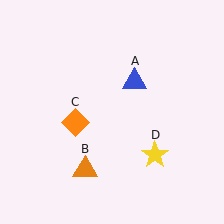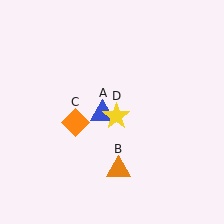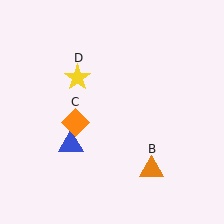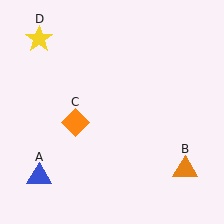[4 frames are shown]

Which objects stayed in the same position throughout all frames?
Orange diamond (object C) remained stationary.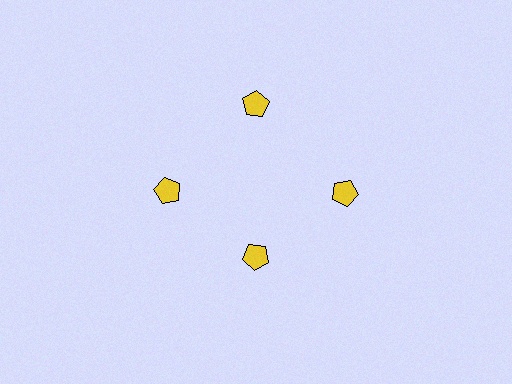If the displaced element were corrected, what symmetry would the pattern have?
It would have 4-fold rotational symmetry — the pattern would map onto itself every 90 degrees.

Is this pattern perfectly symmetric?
No. The 4 yellow pentagons are arranged in a ring, but one element near the 6 o'clock position is pulled inward toward the center, breaking the 4-fold rotational symmetry.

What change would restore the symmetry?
The symmetry would be restored by moving it outward, back onto the ring so that all 4 pentagons sit at equal angles and equal distance from the center.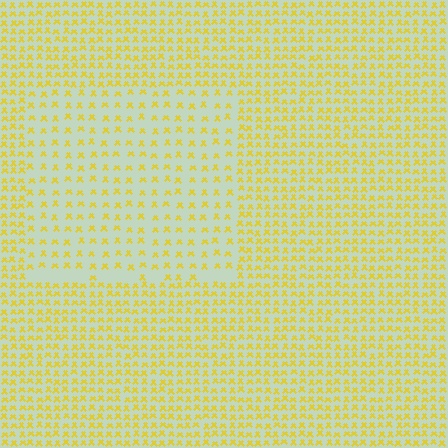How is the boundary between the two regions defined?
The boundary is defined by a change in element density (approximately 2.0x ratio). All elements are the same color, size, and shape.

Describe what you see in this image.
The image contains small yellow elements arranged at two different densities. A rectangle-shaped region is visible where the elements are less densely packed than the surrounding area.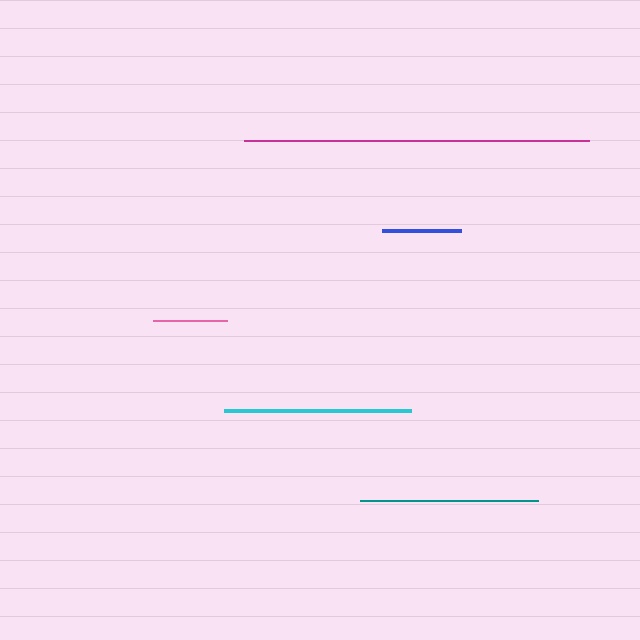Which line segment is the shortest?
The pink line is the shortest at approximately 74 pixels.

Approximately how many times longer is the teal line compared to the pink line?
The teal line is approximately 2.4 times the length of the pink line.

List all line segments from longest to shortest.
From longest to shortest: magenta, cyan, teal, blue, pink.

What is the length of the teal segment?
The teal segment is approximately 178 pixels long.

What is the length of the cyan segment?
The cyan segment is approximately 187 pixels long.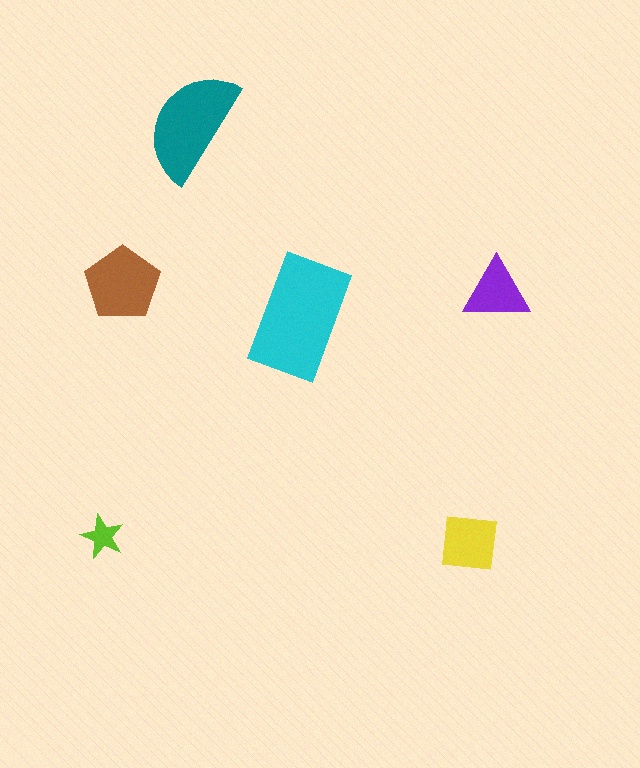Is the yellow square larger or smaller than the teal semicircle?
Smaller.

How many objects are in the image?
There are 6 objects in the image.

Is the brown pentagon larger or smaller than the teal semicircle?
Smaller.